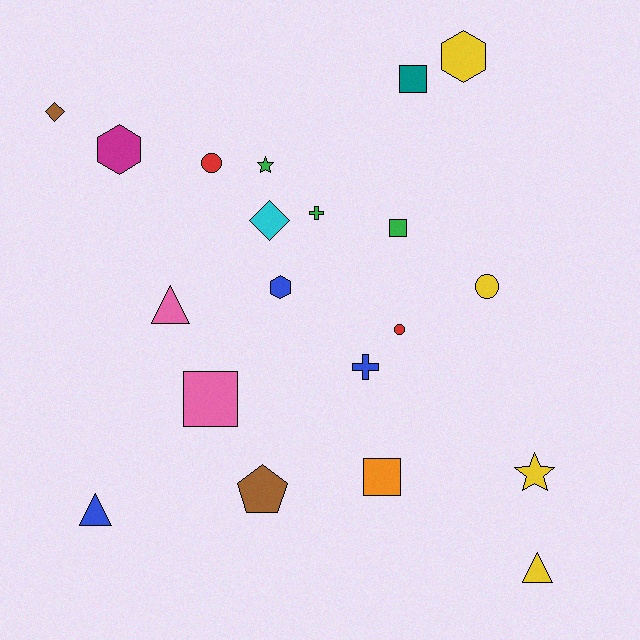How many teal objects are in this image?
There is 1 teal object.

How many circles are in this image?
There are 3 circles.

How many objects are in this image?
There are 20 objects.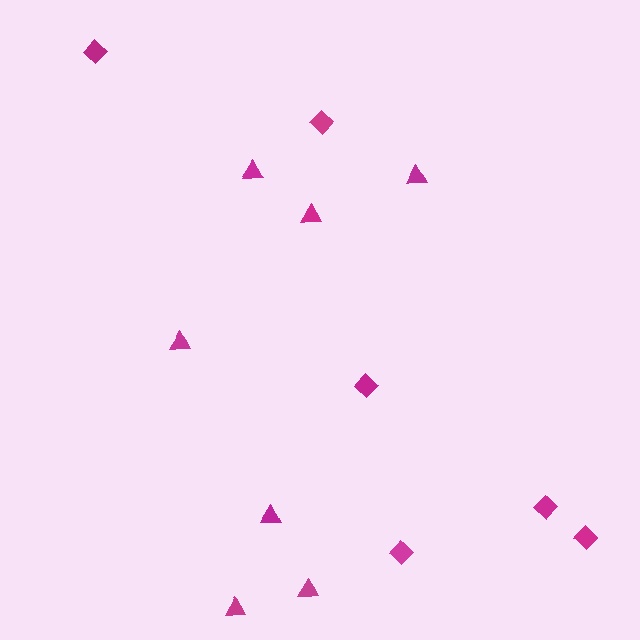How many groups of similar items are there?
There are 2 groups: one group of diamonds (6) and one group of triangles (7).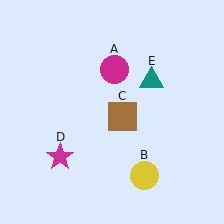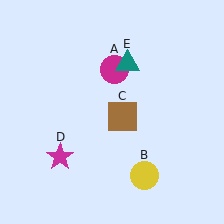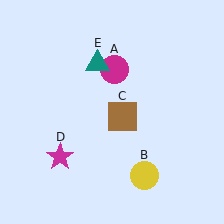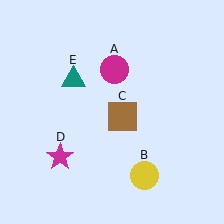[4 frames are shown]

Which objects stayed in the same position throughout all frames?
Magenta circle (object A) and yellow circle (object B) and brown square (object C) and magenta star (object D) remained stationary.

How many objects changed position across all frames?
1 object changed position: teal triangle (object E).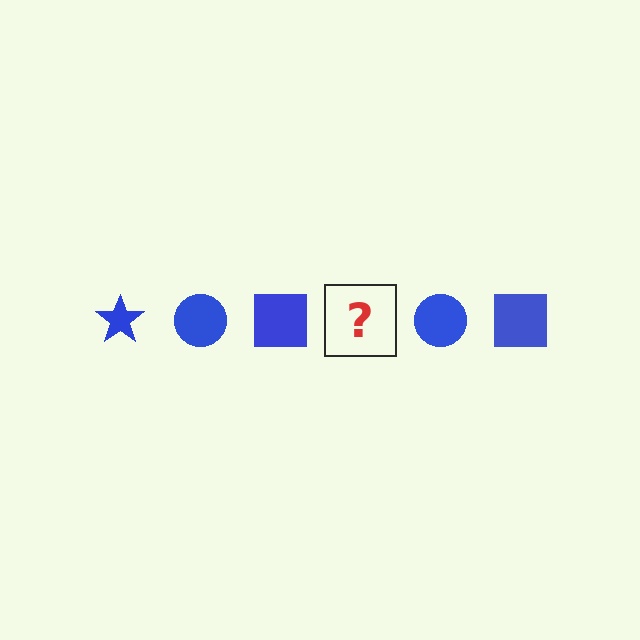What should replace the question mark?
The question mark should be replaced with a blue star.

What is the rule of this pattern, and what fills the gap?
The rule is that the pattern cycles through star, circle, square shapes in blue. The gap should be filled with a blue star.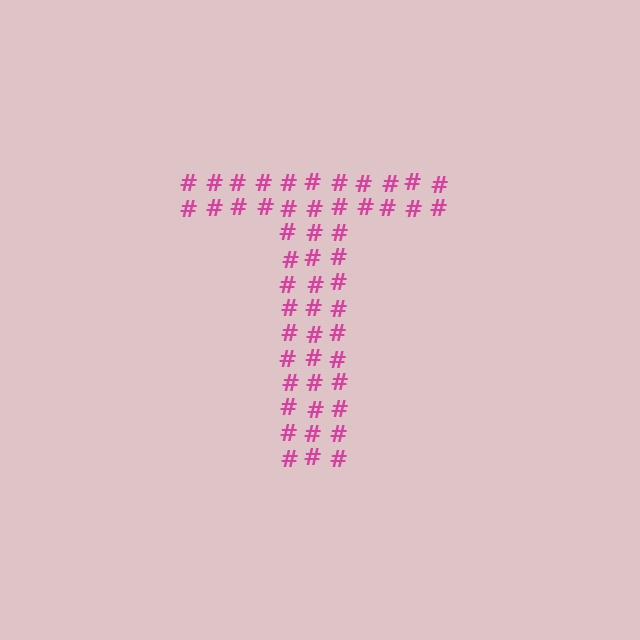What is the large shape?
The large shape is the letter T.